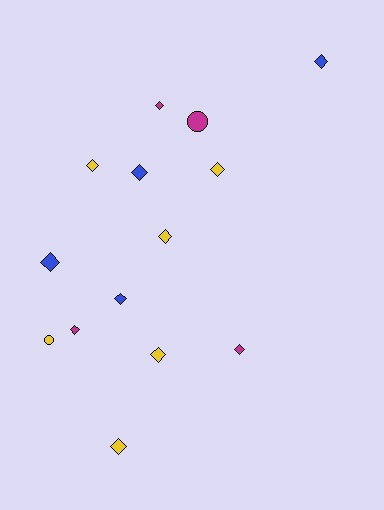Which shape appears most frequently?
Diamond, with 12 objects.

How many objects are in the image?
There are 14 objects.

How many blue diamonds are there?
There are 4 blue diamonds.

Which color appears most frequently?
Yellow, with 6 objects.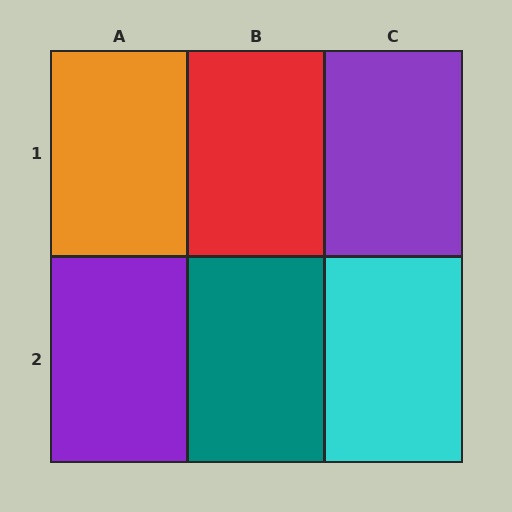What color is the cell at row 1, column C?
Purple.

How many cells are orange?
1 cell is orange.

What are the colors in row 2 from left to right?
Purple, teal, cyan.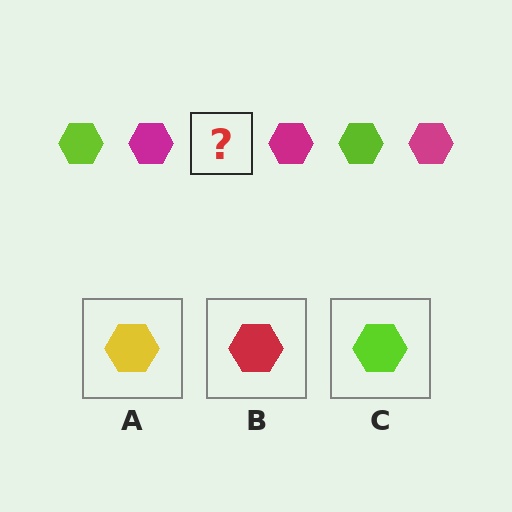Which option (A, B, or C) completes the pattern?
C.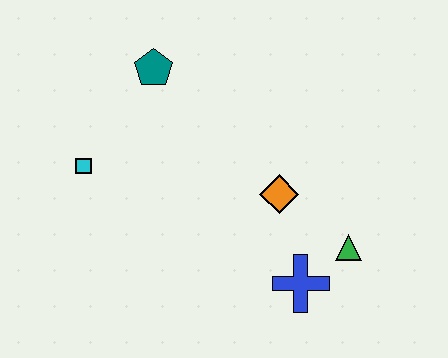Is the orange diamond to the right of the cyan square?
Yes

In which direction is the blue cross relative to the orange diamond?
The blue cross is below the orange diamond.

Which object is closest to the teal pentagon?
The cyan square is closest to the teal pentagon.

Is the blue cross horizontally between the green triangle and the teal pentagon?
Yes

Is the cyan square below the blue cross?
No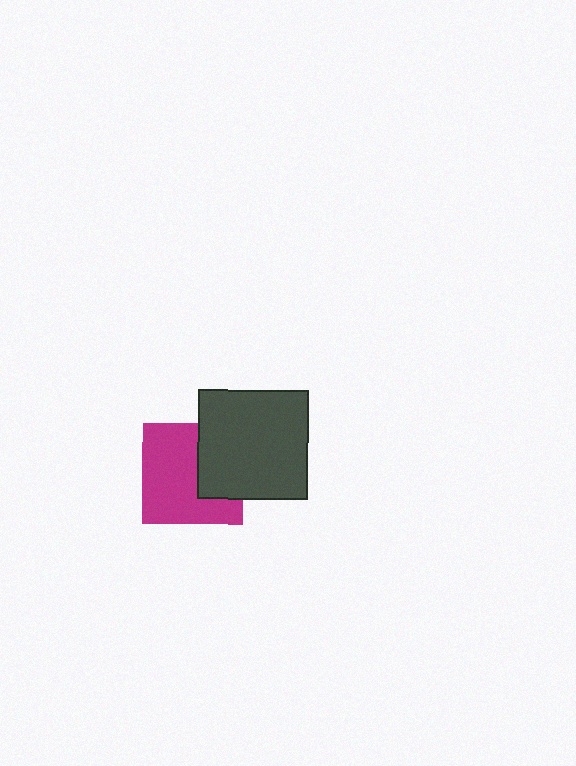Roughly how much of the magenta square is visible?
Most of it is visible (roughly 66%).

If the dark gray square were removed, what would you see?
You would see the complete magenta square.